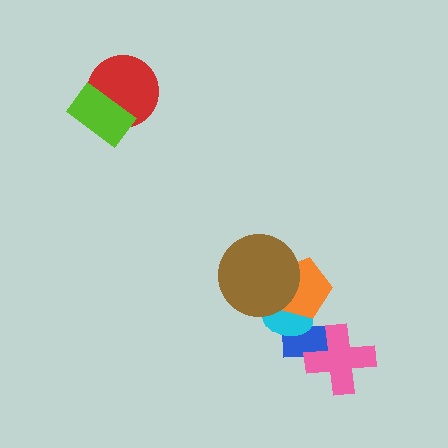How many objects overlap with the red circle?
1 object overlaps with the red circle.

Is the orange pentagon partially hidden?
Yes, it is partially covered by another shape.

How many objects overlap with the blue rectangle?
2 objects overlap with the blue rectangle.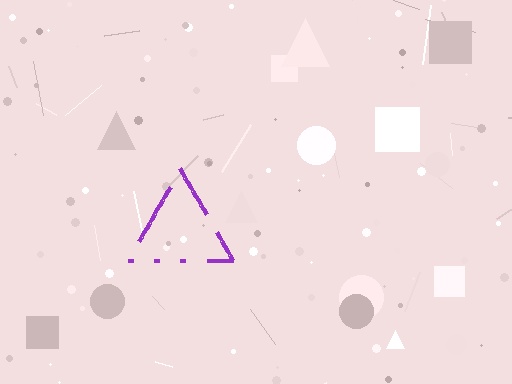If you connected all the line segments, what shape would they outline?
They would outline a triangle.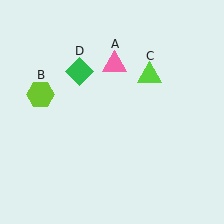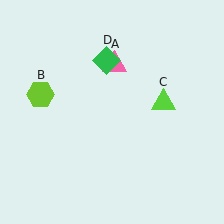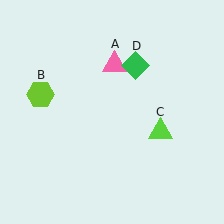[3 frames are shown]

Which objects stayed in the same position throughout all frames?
Pink triangle (object A) and lime hexagon (object B) remained stationary.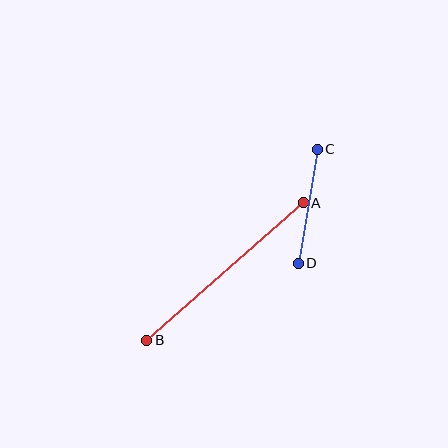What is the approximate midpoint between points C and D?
The midpoint is at approximately (308, 206) pixels.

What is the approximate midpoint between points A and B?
The midpoint is at approximately (225, 272) pixels.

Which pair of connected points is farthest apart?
Points A and B are farthest apart.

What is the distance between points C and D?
The distance is approximately 115 pixels.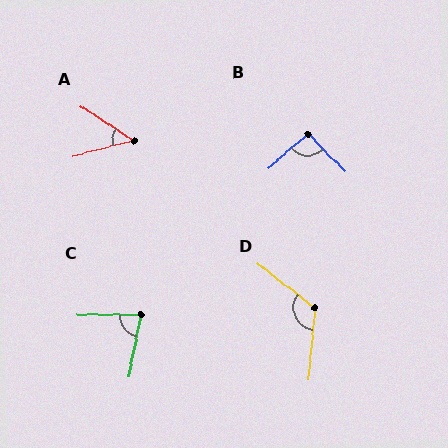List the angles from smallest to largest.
A (48°), C (80°), B (94°), D (123°).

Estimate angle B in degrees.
Approximately 94 degrees.